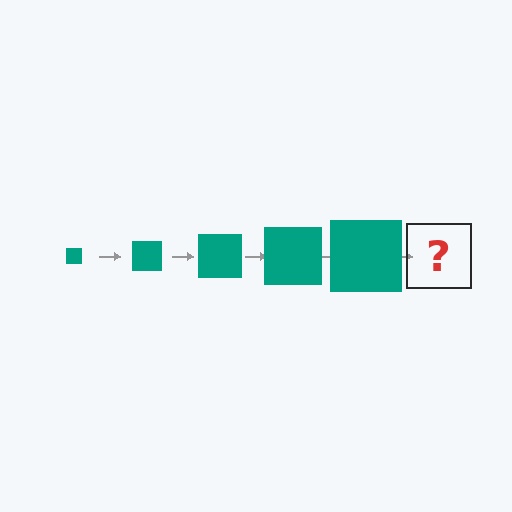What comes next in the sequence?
The next element should be a teal square, larger than the previous one.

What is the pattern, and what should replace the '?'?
The pattern is that the square gets progressively larger each step. The '?' should be a teal square, larger than the previous one.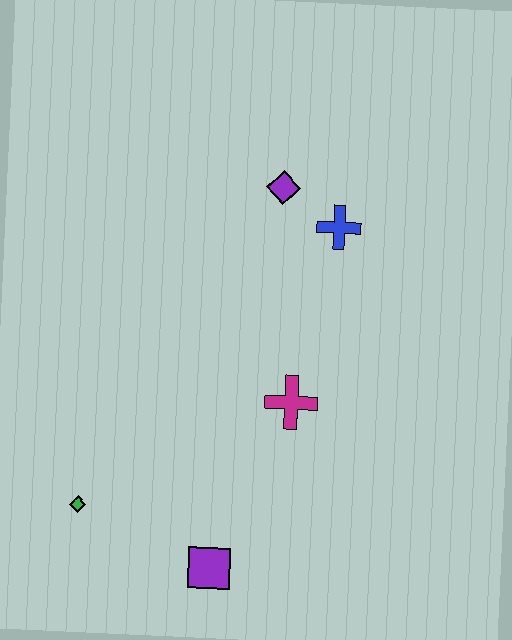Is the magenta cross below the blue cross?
Yes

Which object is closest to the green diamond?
The purple square is closest to the green diamond.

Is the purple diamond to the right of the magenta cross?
No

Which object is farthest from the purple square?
The purple diamond is farthest from the purple square.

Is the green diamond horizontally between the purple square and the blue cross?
No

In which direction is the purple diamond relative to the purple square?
The purple diamond is above the purple square.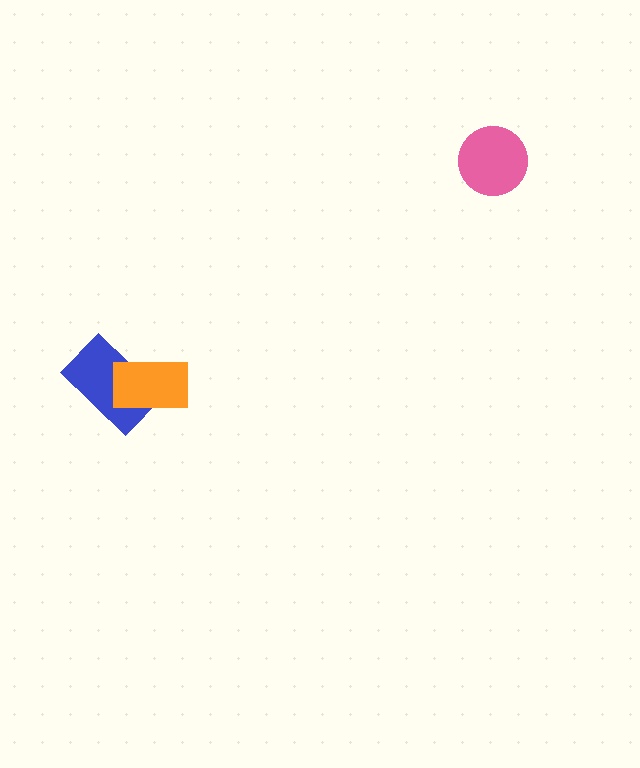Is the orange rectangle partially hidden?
No, no other shape covers it.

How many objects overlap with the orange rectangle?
1 object overlaps with the orange rectangle.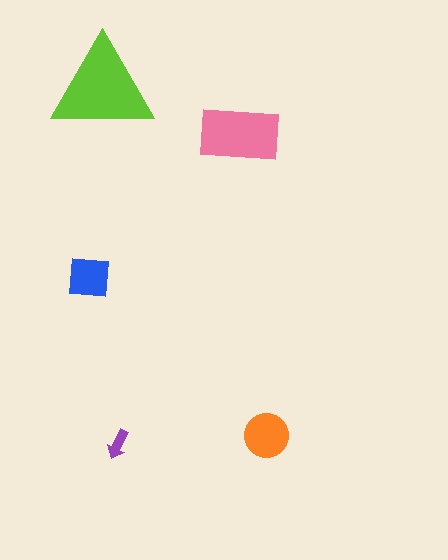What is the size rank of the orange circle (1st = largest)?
3rd.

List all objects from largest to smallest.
The lime triangle, the pink rectangle, the orange circle, the blue square, the purple arrow.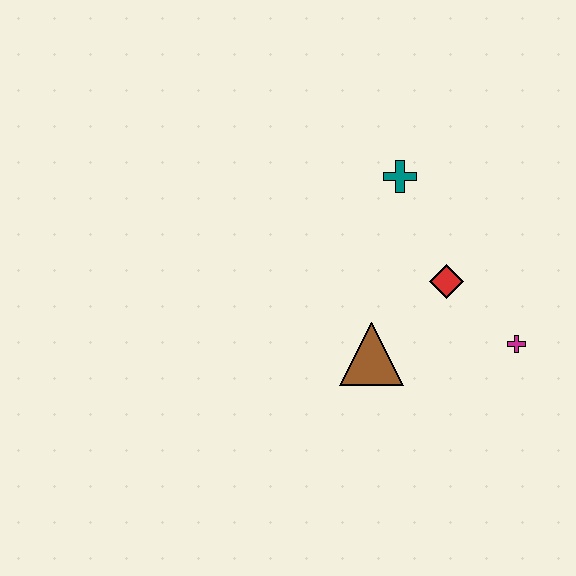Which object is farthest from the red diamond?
The teal cross is farthest from the red diamond.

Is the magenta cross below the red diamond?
Yes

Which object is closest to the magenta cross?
The red diamond is closest to the magenta cross.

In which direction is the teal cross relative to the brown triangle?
The teal cross is above the brown triangle.